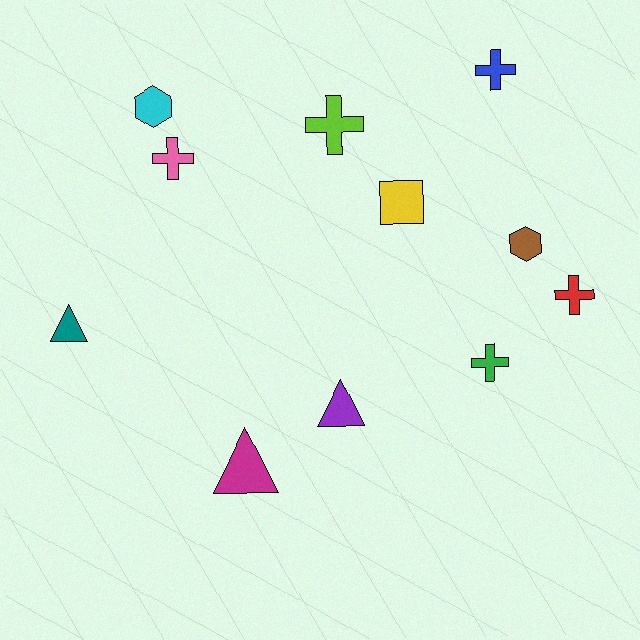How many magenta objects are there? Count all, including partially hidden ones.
There is 1 magenta object.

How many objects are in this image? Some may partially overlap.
There are 11 objects.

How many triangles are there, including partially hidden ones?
There are 3 triangles.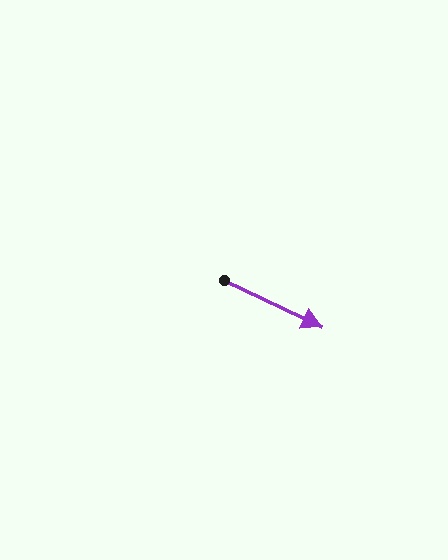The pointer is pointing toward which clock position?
Roughly 4 o'clock.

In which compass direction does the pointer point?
Southeast.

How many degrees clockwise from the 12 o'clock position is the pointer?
Approximately 115 degrees.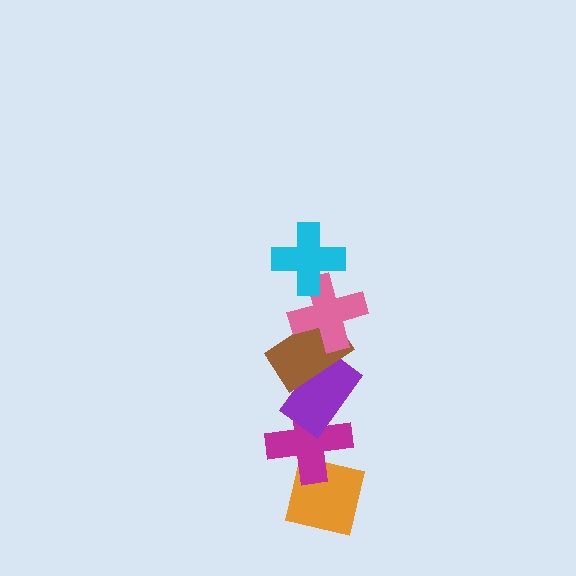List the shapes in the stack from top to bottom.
From top to bottom: the cyan cross, the pink cross, the brown rectangle, the purple rectangle, the magenta cross, the orange square.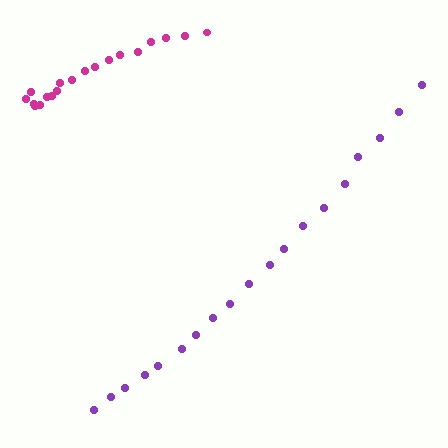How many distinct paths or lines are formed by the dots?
There are 2 distinct paths.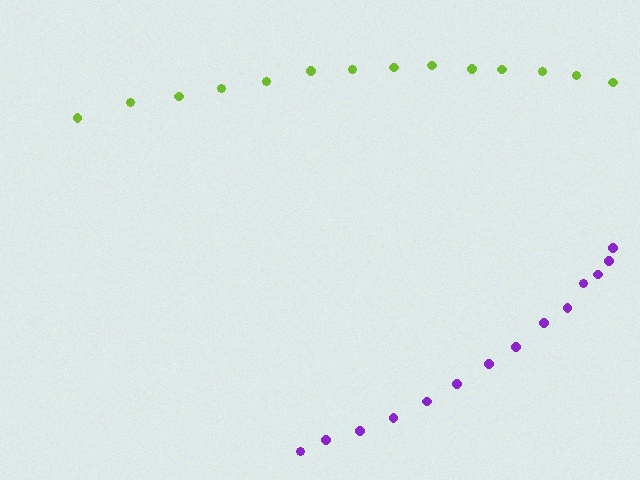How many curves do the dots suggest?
There are 2 distinct paths.